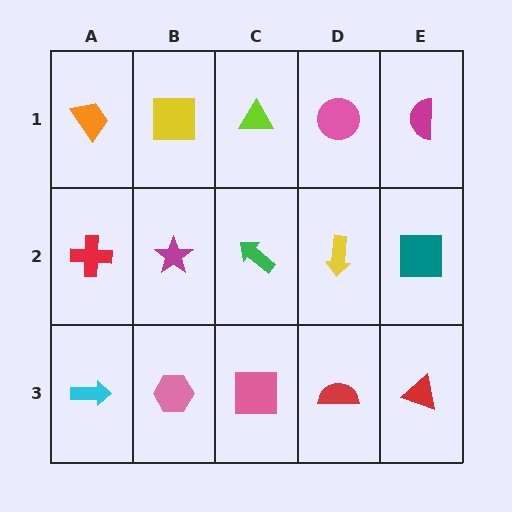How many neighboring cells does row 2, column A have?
3.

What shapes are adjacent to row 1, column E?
A teal square (row 2, column E), a pink circle (row 1, column D).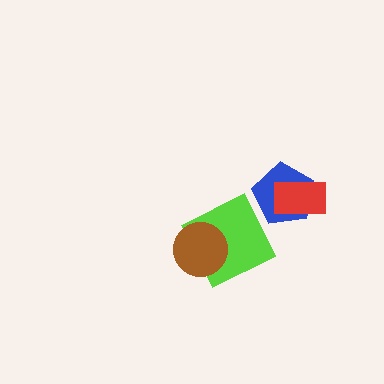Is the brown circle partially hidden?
No, no other shape covers it.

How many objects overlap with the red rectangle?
1 object overlaps with the red rectangle.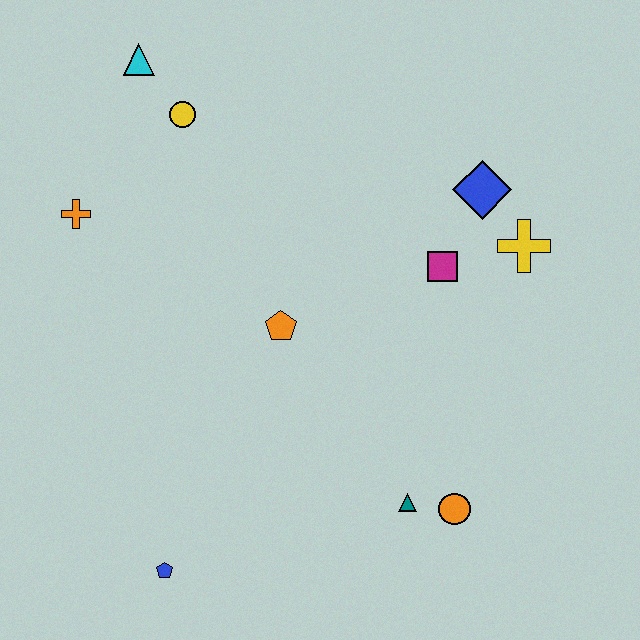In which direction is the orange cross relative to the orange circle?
The orange cross is to the left of the orange circle.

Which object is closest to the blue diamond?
The yellow cross is closest to the blue diamond.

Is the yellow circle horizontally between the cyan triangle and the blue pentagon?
No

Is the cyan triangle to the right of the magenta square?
No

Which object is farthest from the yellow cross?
The blue pentagon is farthest from the yellow cross.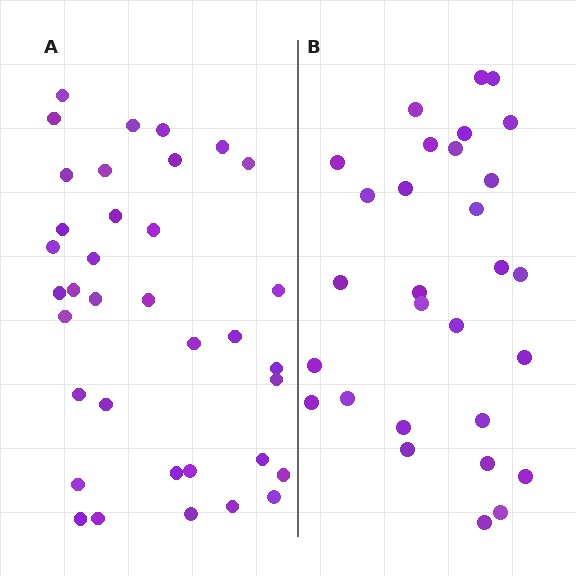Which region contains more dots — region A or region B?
Region A (the left region) has more dots.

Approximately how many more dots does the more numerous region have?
Region A has roughly 8 or so more dots than region B.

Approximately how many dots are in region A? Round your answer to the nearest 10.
About 40 dots. (The exact count is 36, which rounds to 40.)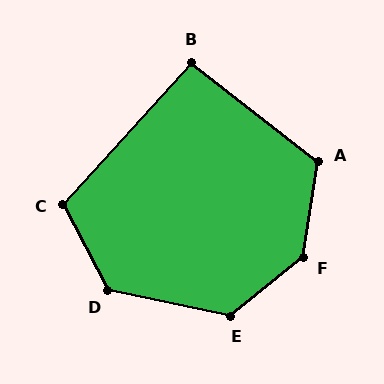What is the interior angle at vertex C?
Approximately 110 degrees (obtuse).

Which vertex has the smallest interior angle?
B, at approximately 94 degrees.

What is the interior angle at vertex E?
Approximately 130 degrees (obtuse).